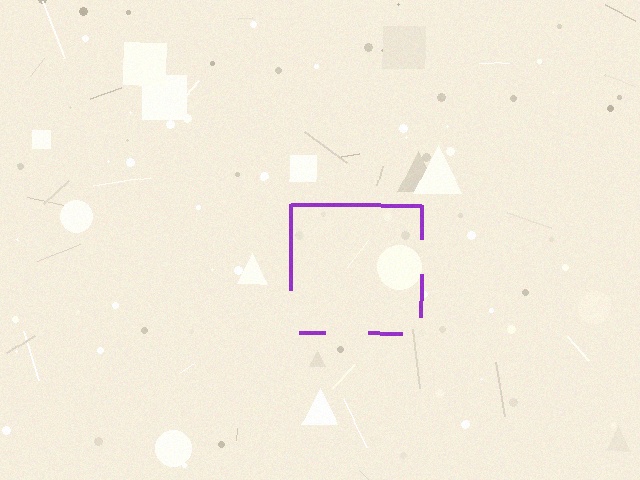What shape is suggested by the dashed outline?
The dashed outline suggests a square.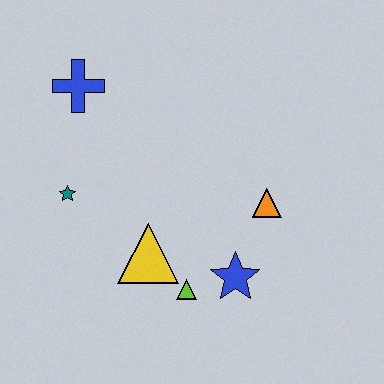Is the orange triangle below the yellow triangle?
No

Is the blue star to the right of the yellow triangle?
Yes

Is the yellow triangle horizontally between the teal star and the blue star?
Yes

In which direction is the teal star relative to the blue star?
The teal star is to the left of the blue star.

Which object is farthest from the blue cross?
The blue star is farthest from the blue cross.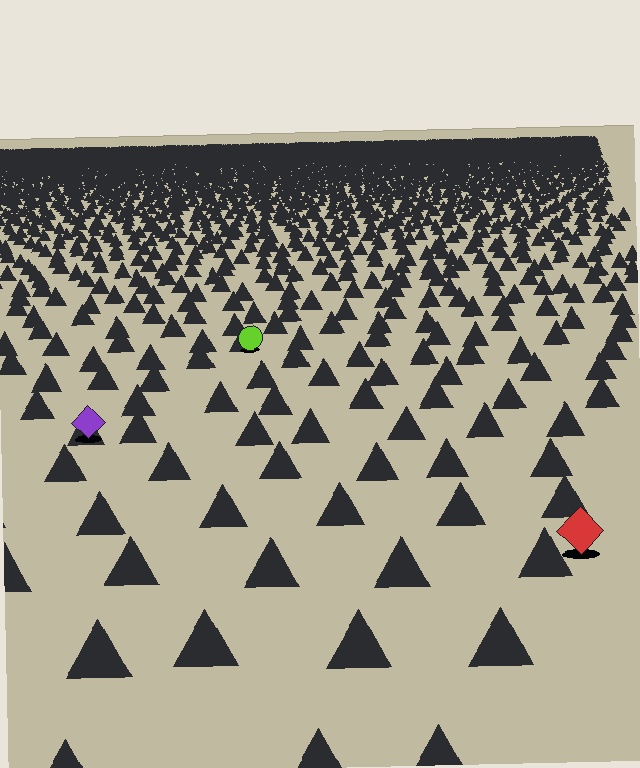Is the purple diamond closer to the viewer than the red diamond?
No. The red diamond is closer — you can tell from the texture gradient: the ground texture is coarser near it.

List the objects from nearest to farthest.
From nearest to farthest: the red diamond, the purple diamond, the lime circle.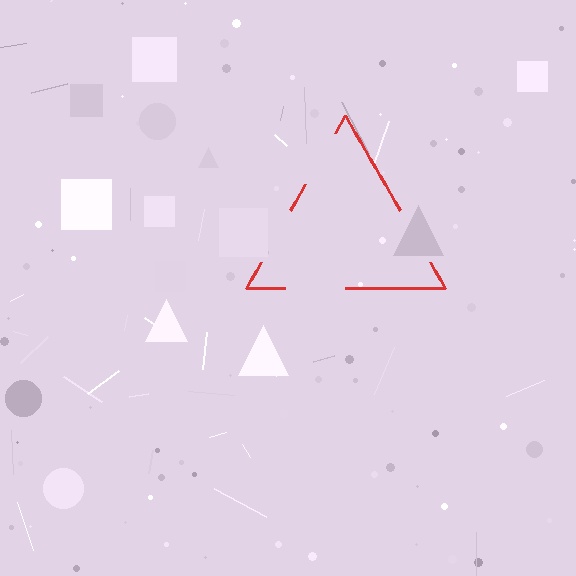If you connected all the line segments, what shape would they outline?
They would outline a triangle.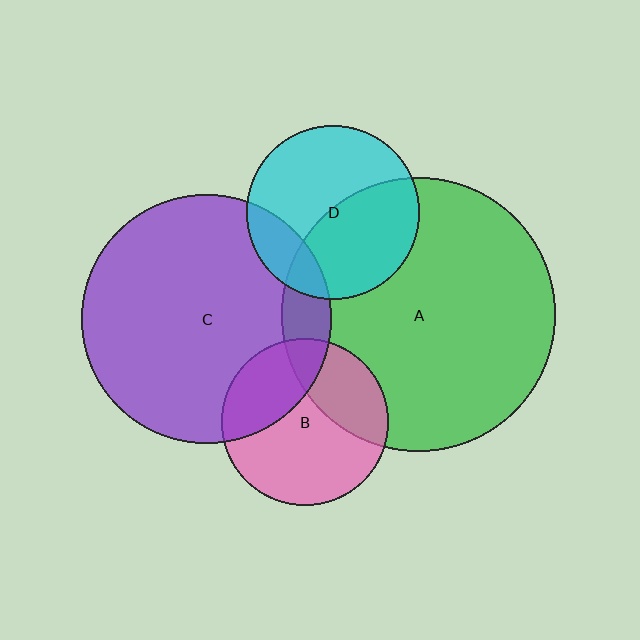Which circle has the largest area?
Circle A (green).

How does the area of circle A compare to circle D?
Approximately 2.5 times.